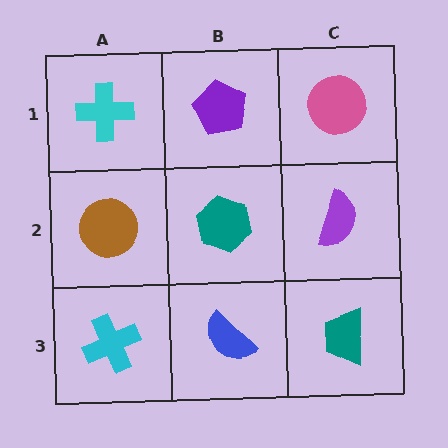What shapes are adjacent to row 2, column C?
A pink circle (row 1, column C), a teal trapezoid (row 3, column C), a teal hexagon (row 2, column B).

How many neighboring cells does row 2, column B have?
4.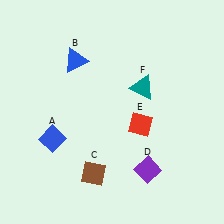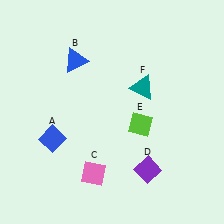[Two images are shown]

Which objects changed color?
C changed from brown to pink. E changed from red to lime.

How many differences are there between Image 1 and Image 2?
There are 2 differences between the two images.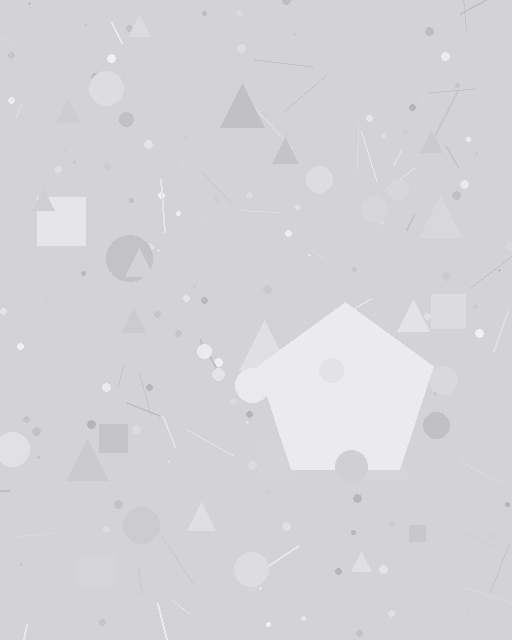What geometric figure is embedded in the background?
A pentagon is embedded in the background.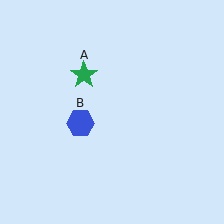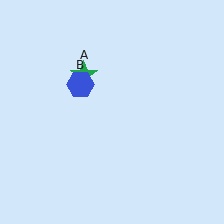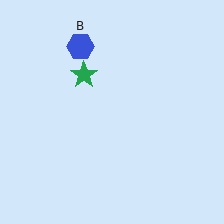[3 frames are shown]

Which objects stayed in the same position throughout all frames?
Green star (object A) remained stationary.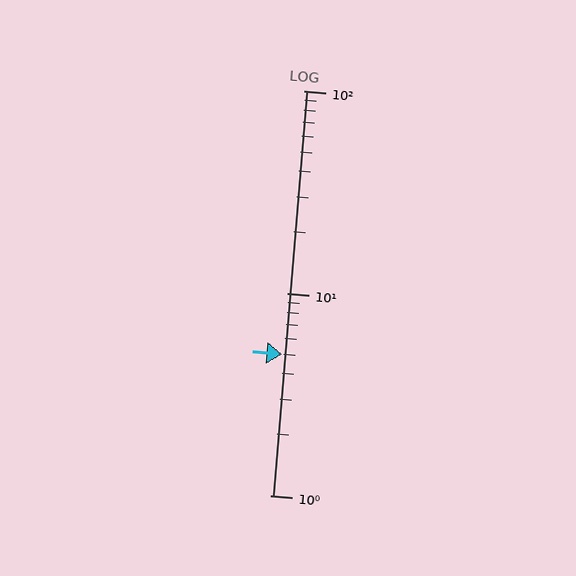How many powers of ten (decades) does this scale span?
The scale spans 2 decades, from 1 to 100.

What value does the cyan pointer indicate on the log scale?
The pointer indicates approximately 5.